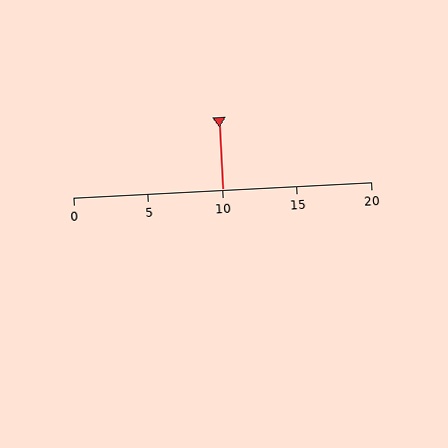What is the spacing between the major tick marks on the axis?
The major ticks are spaced 5 apart.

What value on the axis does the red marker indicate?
The marker indicates approximately 10.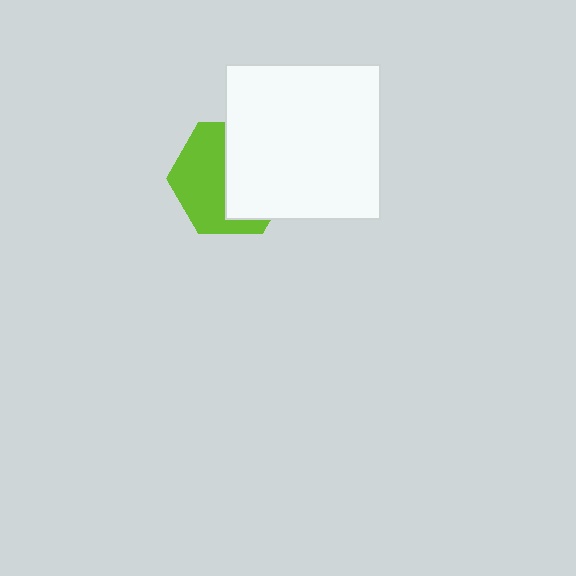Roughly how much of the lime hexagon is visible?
About half of it is visible (roughly 50%).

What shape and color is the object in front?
The object in front is a white square.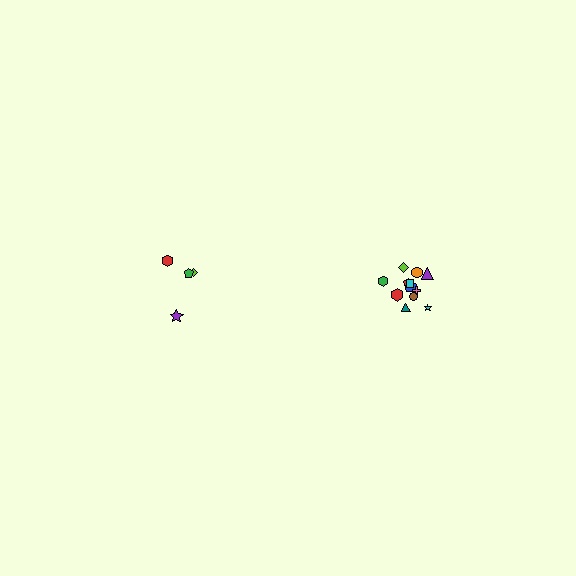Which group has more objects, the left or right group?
The right group.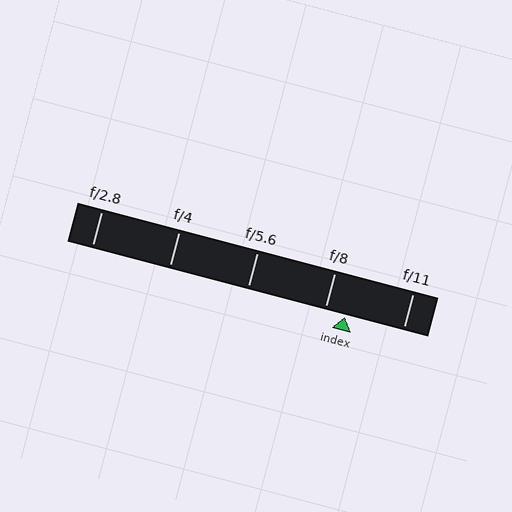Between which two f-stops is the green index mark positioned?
The index mark is between f/8 and f/11.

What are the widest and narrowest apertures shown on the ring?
The widest aperture shown is f/2.8 and the narrowest is f/11.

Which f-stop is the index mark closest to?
The index mark is closest to f/8.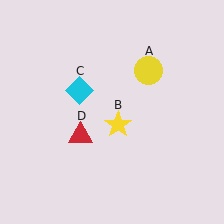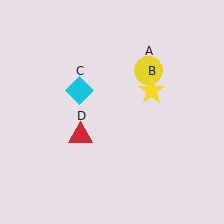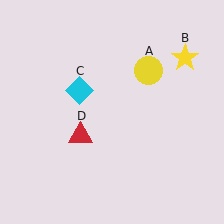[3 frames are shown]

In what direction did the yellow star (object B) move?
The yellow star (object B) moved up and to the right.